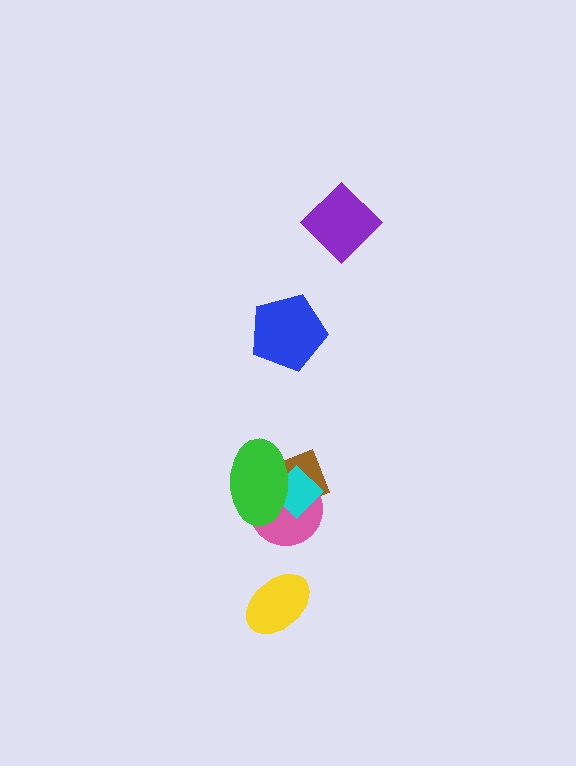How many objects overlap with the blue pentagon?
0 objects overlap with the blue pentagon.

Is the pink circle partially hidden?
Yes, it is partially covered by another shape.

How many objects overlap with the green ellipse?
3 objects overlap with the green ellipse.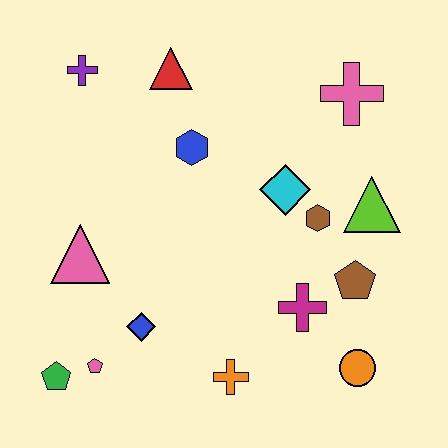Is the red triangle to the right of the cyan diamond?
No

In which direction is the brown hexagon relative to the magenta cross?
The brown hexagon is above the magenta cross.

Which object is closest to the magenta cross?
The brown pentagon is closest to the magenta cross.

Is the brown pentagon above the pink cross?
No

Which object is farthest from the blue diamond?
The pink cross is farthest from the blue diamond.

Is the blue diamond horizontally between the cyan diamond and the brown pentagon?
No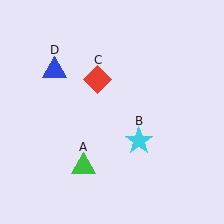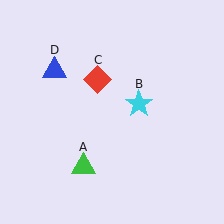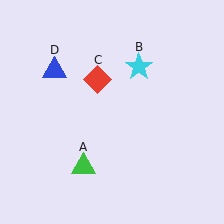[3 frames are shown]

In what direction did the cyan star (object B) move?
The cyan star (object B) moved up.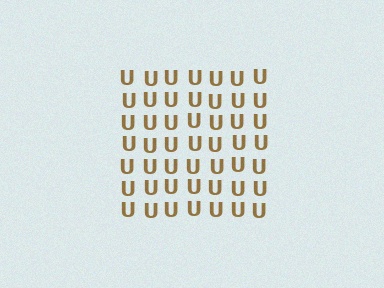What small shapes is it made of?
It is made of small letter U's.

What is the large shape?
The large shape is a square.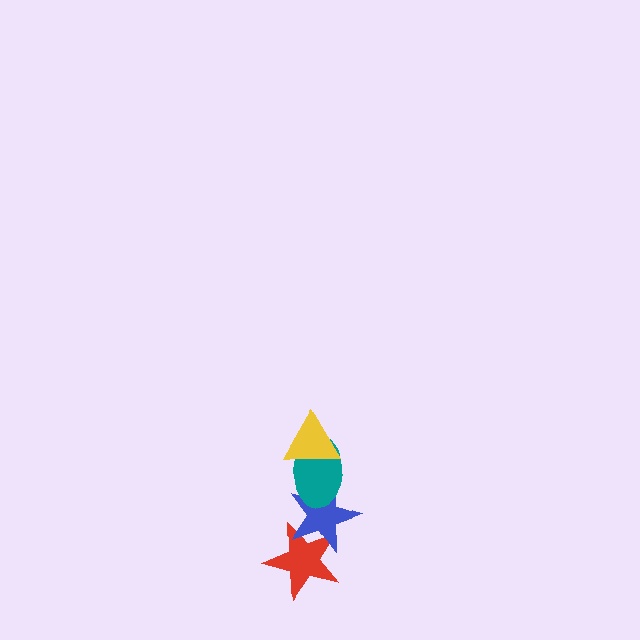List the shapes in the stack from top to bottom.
From top to bottom: the yellow triangle, the teal ellipse, the blue star, the red star.